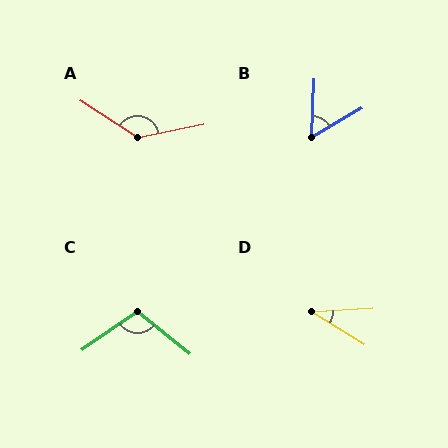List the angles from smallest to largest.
D (35°), B (56°), C (106°), A (135°).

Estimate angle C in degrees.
Approximately 106 degrees.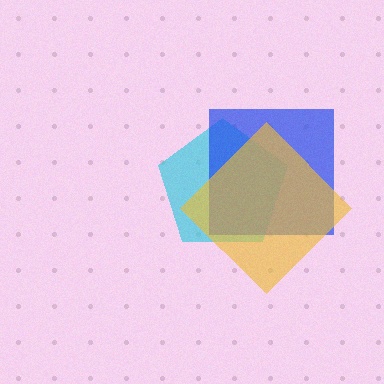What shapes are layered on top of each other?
The layered shapes are: a cyan pentagon, a blue square, a yellow diamond.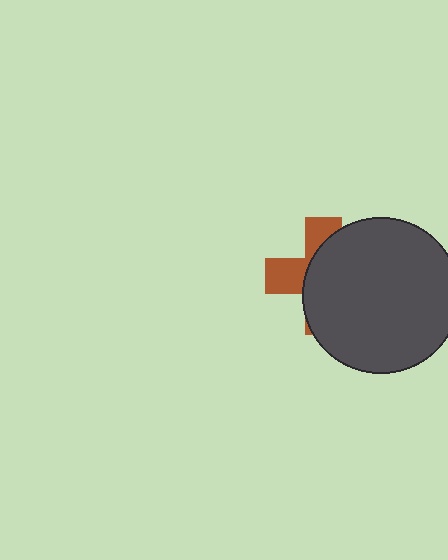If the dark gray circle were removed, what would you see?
You would see the complete brown cross.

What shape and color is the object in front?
The object in front is a dark gray circle.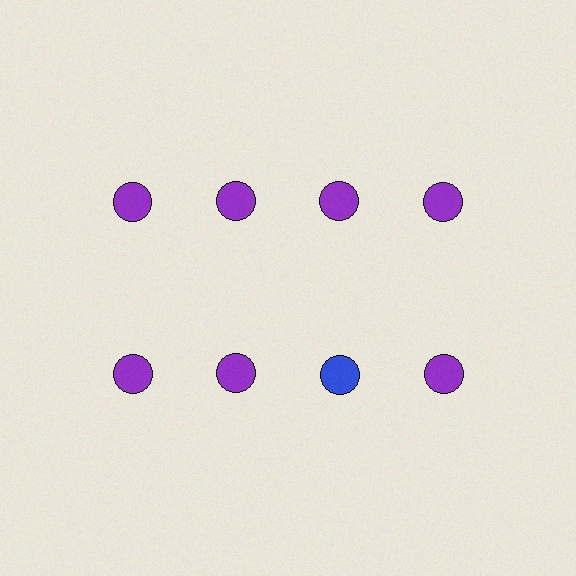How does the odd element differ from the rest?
It has a different color: blue instead of purple.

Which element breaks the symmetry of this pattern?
The blue circle in the second row, center column breaks the symmetry. All other shapes are purple circles.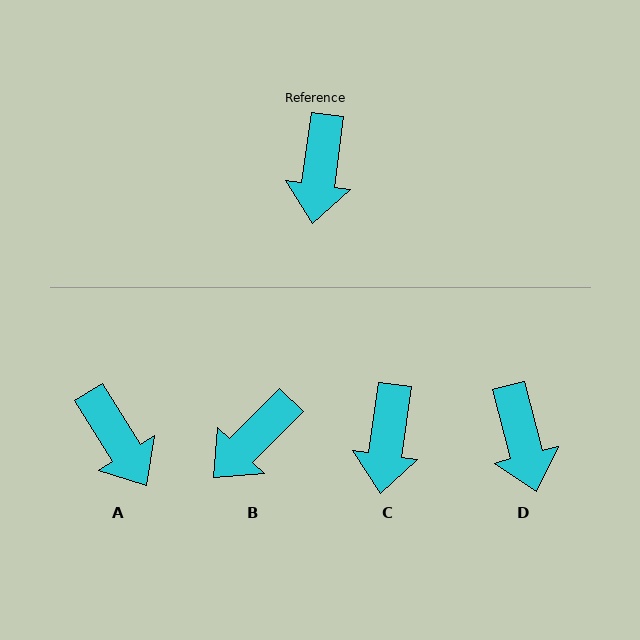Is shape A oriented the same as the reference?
No, it is off by about 39 degrees.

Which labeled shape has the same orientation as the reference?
C.